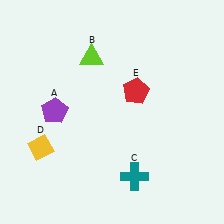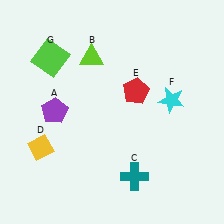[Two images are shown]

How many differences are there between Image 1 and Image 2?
There are 2 differences between the two images.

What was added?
A cyan star (F), a lime square (G) were added in Image 2.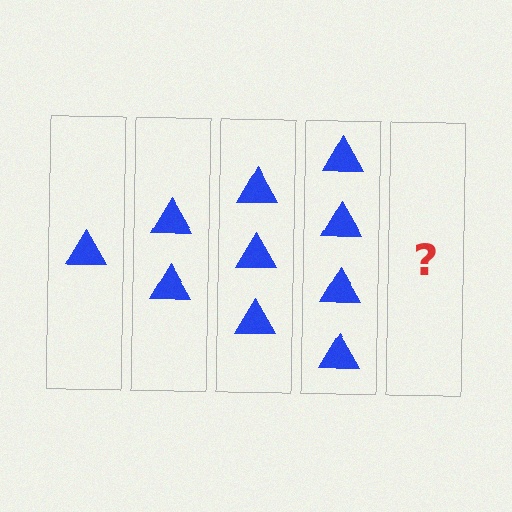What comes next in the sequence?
The next element should be 5 triangles.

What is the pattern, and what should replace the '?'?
The pattern is that each step adds one more triangle. The '?' should be 5 triangles.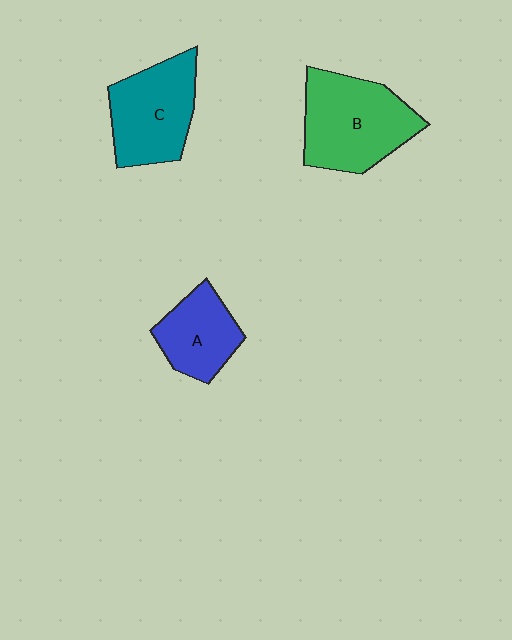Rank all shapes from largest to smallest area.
From largest to smallest: B (green), C (teal), A (blue).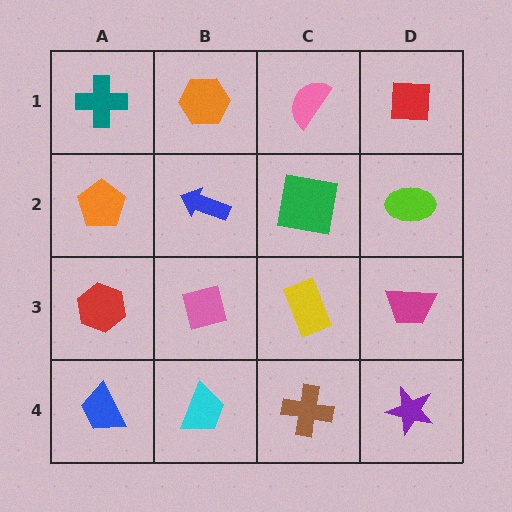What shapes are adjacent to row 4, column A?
A red hexagon (row 3, column A), a cyan trapezoid (row 4, column B).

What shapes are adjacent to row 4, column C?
A yellow rectangle (row 3, column C), a cyan trapezoid (row 4, column B), a purple star (row 4, column D).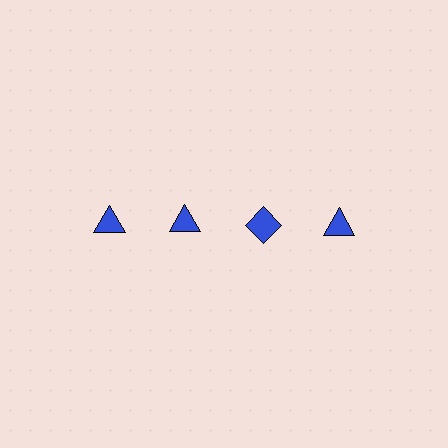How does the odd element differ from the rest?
It has a different shape: diamond instead of triangle.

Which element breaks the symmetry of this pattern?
The blue diamond in the top row, center column breaks the symmetry. All other shapes are blue triangles.